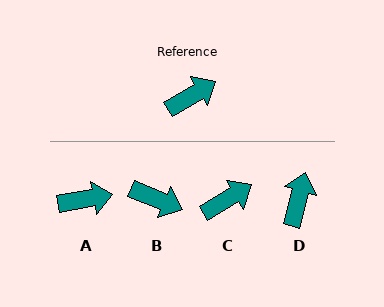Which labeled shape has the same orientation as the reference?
C.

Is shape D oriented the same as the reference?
No, it is off by about 44 degrees.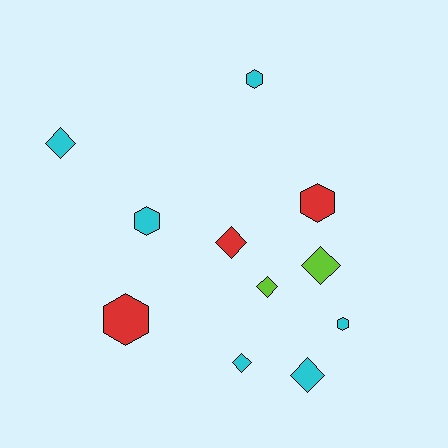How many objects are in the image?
There are 11 objects.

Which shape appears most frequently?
Diamond, with 6 objects.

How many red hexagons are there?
There are 2 red hexagons.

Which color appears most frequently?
Cyan, with 6 objects.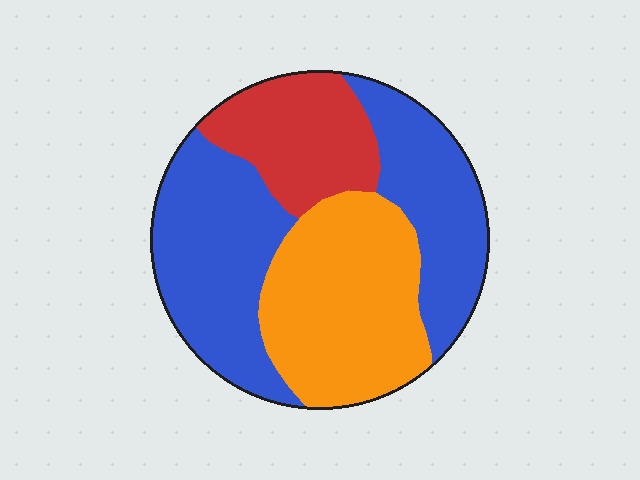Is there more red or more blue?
Blue.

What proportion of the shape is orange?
Orange covers 32% of the shape.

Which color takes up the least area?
Red, at roughly 20%.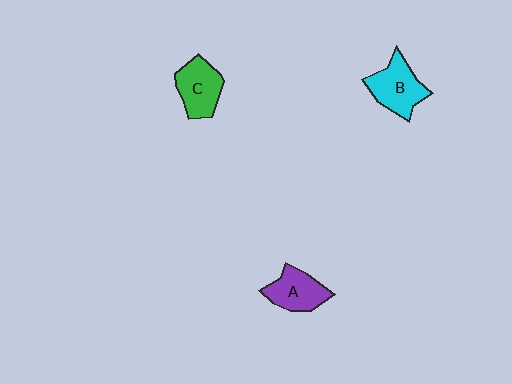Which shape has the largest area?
Shape B (cyan).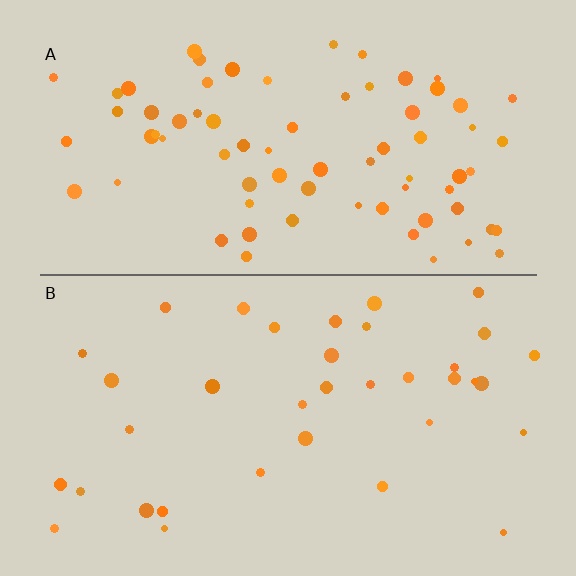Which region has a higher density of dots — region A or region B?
A (the top).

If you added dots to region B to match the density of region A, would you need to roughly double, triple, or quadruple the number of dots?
Approximately double.